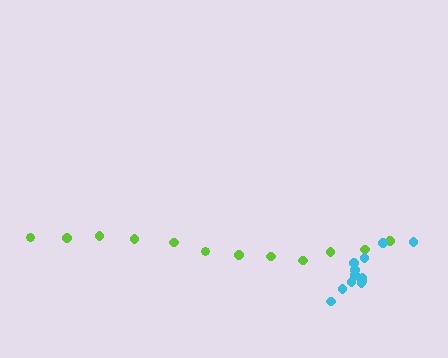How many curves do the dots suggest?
There are 2 distinct paths.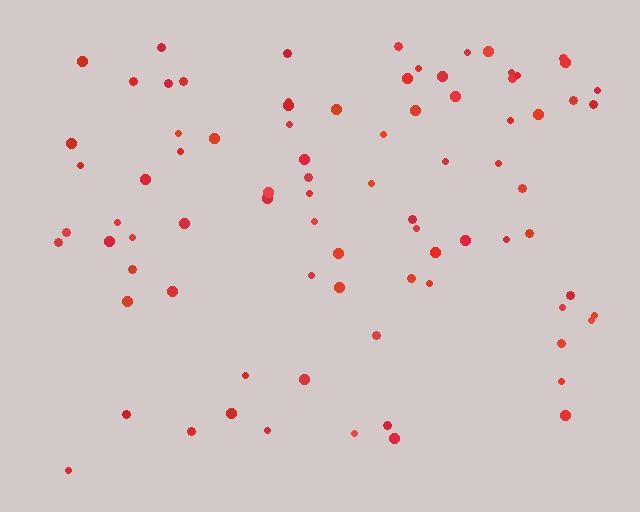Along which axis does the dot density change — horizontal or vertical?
Vertical.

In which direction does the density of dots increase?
From bottom to top, with the top side densest.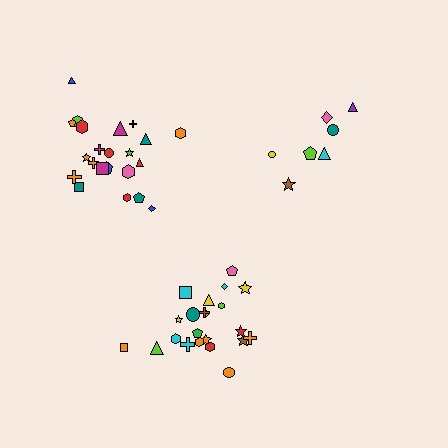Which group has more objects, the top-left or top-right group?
The top-left group.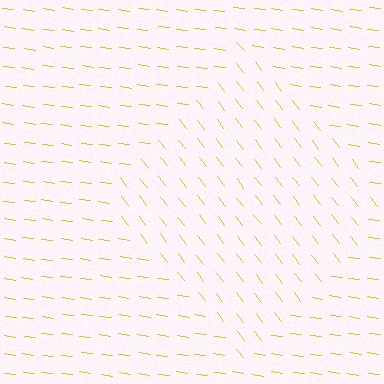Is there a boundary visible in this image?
Yes, there is a texture boundary formed by a change in line orientation.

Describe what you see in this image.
The image is filled with small yellow line segments. A diamond region in the image has lines oriented differently from the surrounding lines, creating a visible texture boundary.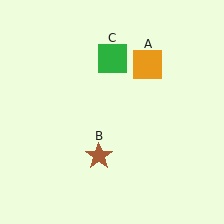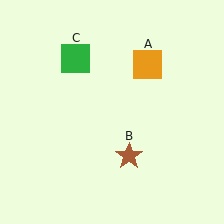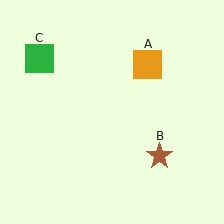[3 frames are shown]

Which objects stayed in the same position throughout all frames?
Orange square (object A) remained stationary.